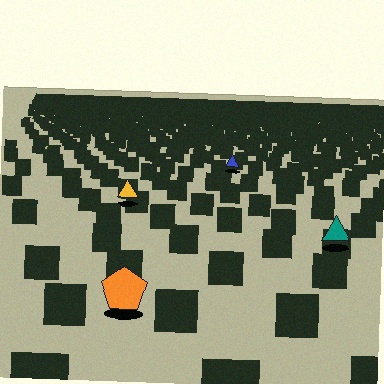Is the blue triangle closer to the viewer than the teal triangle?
No. The teal triangle is closer — you can tell from the texture gradient: the ground texture is coarser near it.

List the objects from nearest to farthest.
From nearest to farthest: the orange pentagon, the teal triangle, the yellow triangle, the blue triangle.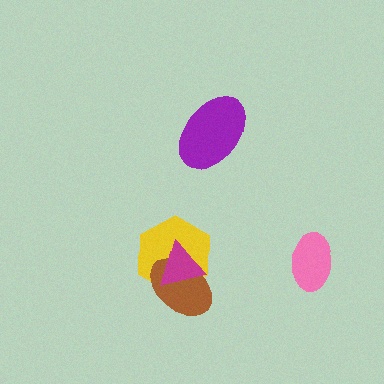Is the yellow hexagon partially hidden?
Yes, it is partially covered by another shape.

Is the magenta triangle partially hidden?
No, no other shape covers it.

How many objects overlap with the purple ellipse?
0 objects overlap with the purple ellipse.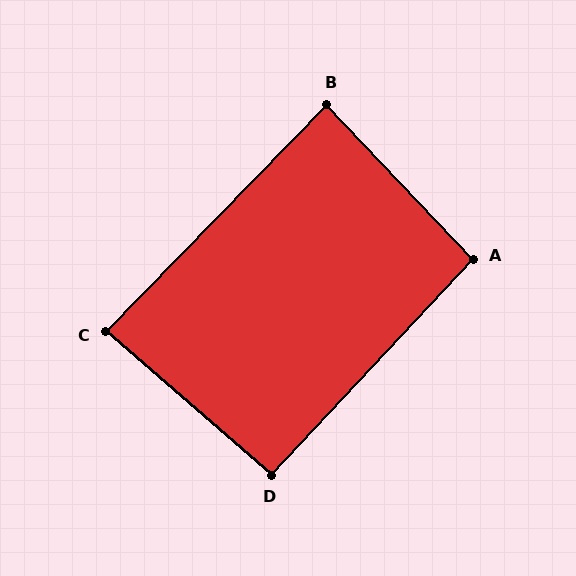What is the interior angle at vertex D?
Approximately 92 degrees (approximately right).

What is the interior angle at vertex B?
Approximately 88 degrees (approximately right).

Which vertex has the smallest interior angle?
C, at approximately 87 degrees.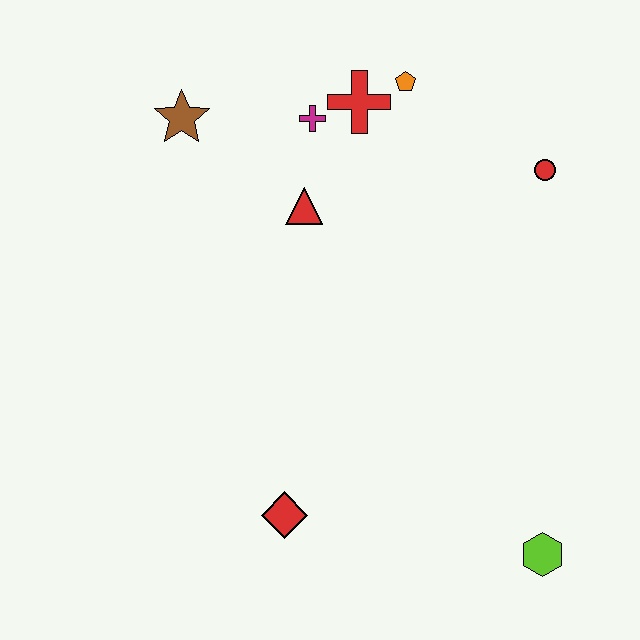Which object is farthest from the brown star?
The lime hexagon is farthest from the brown star.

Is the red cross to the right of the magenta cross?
Yes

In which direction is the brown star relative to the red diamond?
The brown star is above the red diamond.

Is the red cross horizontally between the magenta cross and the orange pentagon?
Yes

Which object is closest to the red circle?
The orange pentagon is closest to the red circle.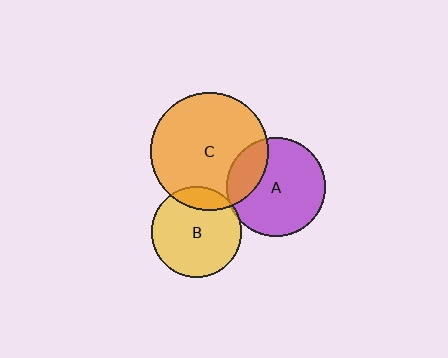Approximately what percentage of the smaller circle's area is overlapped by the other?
Approximately 15%.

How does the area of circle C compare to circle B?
Approximately 1.7 times.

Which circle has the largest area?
Circle C (orange).